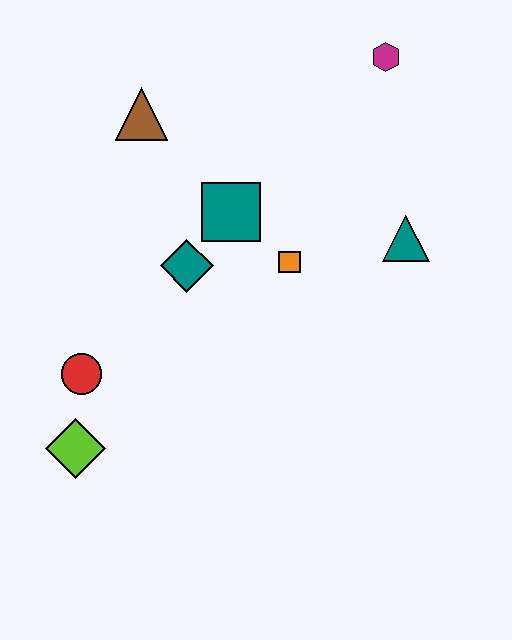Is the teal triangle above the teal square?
No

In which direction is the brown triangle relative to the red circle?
The brown triangle is above the red circle.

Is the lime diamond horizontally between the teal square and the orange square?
No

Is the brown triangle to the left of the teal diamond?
Yes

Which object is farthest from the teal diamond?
The magenta hexagon is farthest from the teal diamond.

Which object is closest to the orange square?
The teal square is closest to the orange square.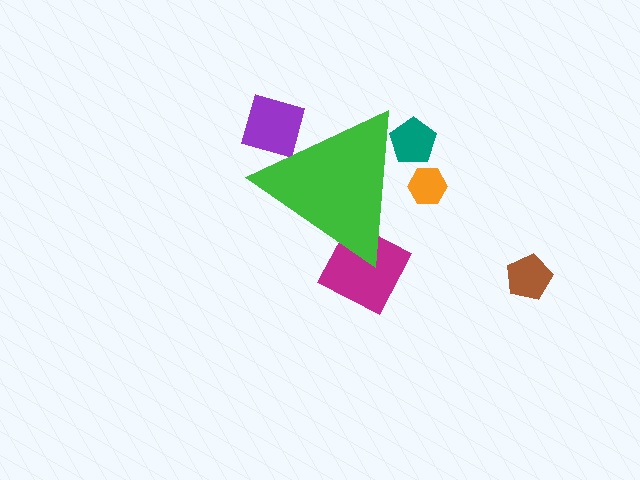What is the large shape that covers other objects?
A green triangle.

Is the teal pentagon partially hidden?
Yes, the teal pentagon is partially hidden behind the green triangle.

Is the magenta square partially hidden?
Yes, the magenta square is partially hidden behind the green triangle.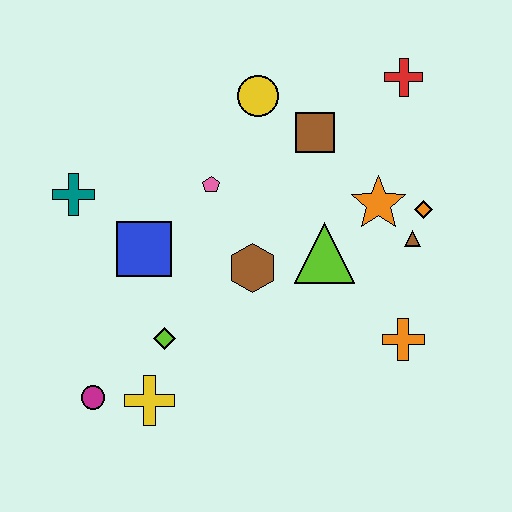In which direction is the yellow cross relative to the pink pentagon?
The yellow cross is below the pink pentagon.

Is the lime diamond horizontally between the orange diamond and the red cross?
No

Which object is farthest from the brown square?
The magenta circle is farthest from the brown square.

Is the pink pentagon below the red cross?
Yes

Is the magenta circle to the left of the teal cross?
No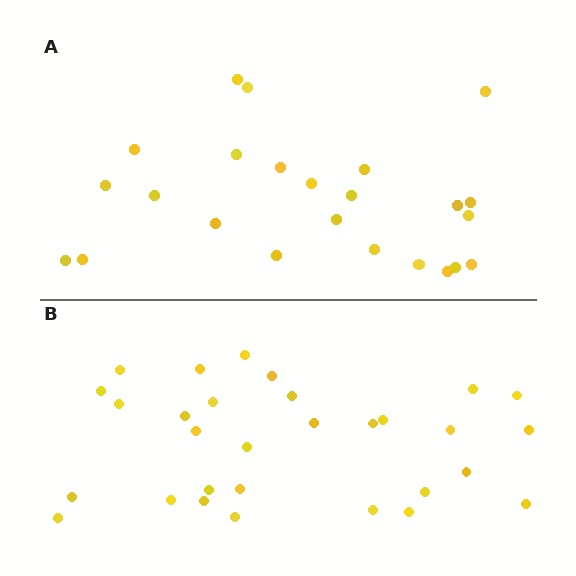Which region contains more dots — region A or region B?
Region B (the bottom region) has more dots.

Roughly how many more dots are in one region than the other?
Region B has about 6 more dots than region A.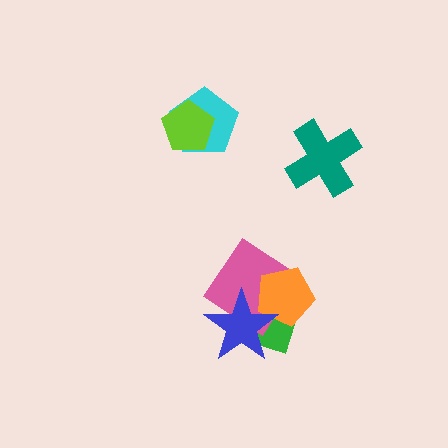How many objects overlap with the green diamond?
3 objects overlap with the green diamond.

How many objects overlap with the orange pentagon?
3 objects overlap with the orange pentagon.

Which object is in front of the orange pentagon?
The blue star is in front of the orange pentagon.